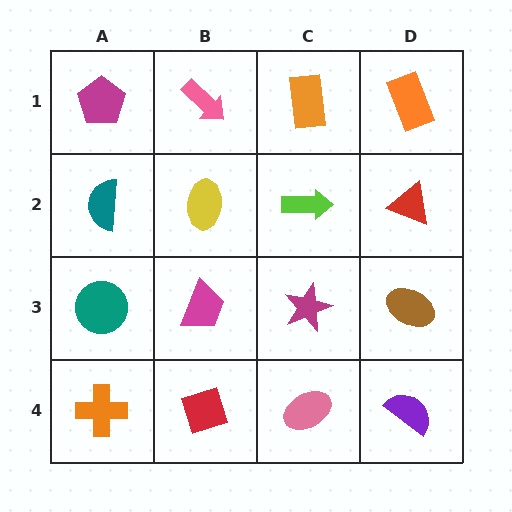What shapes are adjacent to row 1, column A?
A teal semicircle (row 2, column A), a pink arrow (row 1, column B).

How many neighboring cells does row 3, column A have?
3.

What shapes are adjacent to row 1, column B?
A yellow ellipse (row 2, column B), a magenta pentagon (row 1, column A), an orange rectangle (row 1, column C).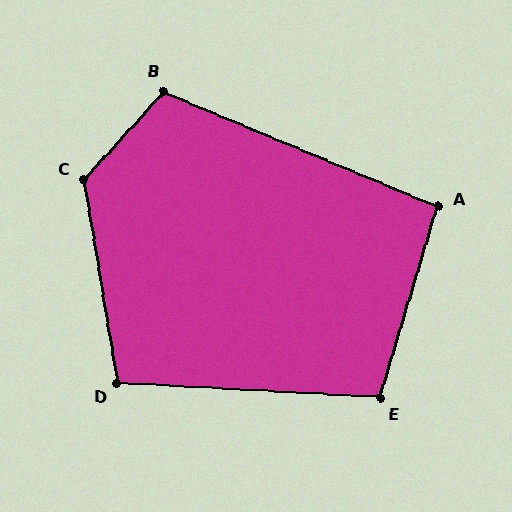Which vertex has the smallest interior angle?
A, at approximately 96 degrees.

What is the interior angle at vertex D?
Approximately 102 degrees (obtuse).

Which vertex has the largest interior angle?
C, at approximately 128 degrees.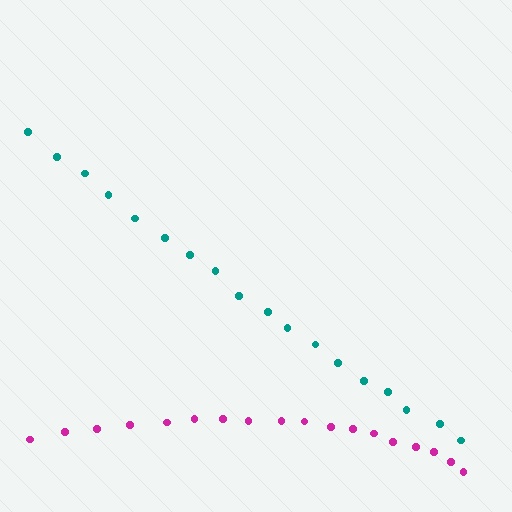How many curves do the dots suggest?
There are 2 distinct paths.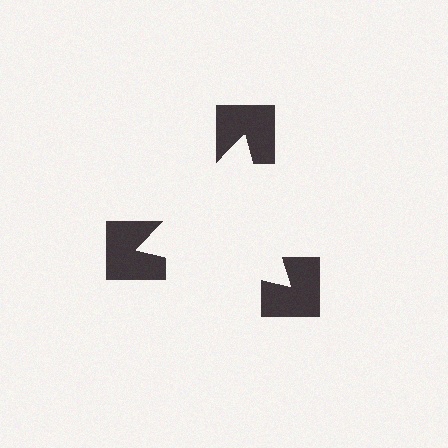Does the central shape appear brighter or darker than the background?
It typically appears slightly brighter than the background, even though no actual brightness change is drawn.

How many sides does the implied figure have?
3 sides.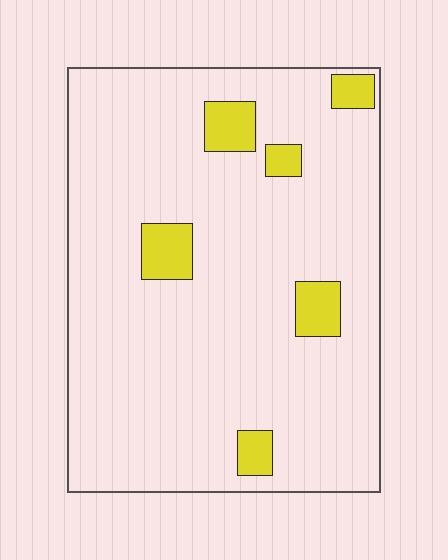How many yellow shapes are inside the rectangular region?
6.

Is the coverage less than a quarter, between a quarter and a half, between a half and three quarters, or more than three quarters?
Less than a quarter.